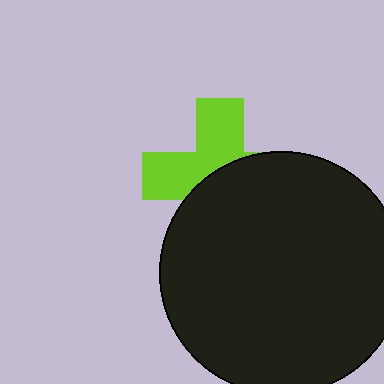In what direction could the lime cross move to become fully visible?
The lime cross could move up. That would shift it out from behind the black circle entirely.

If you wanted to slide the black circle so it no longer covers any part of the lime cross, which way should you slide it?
Slide it down — that is the most direct way to separate the two shapes.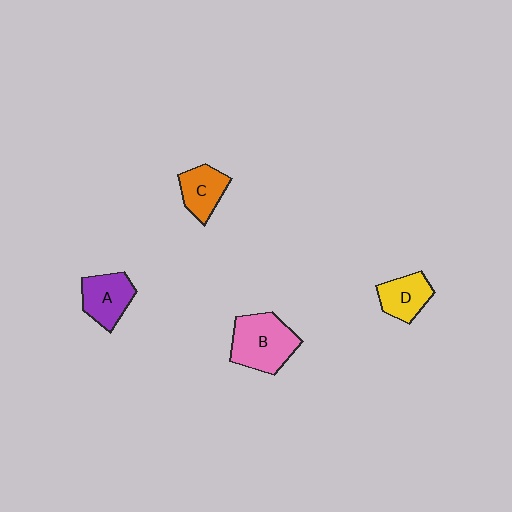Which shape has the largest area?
Shape B (pink).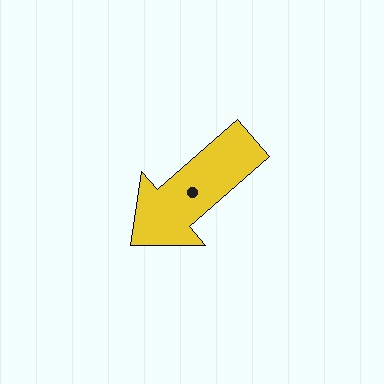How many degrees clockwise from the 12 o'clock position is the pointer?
Approximately 229 degrees.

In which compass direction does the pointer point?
Southwest.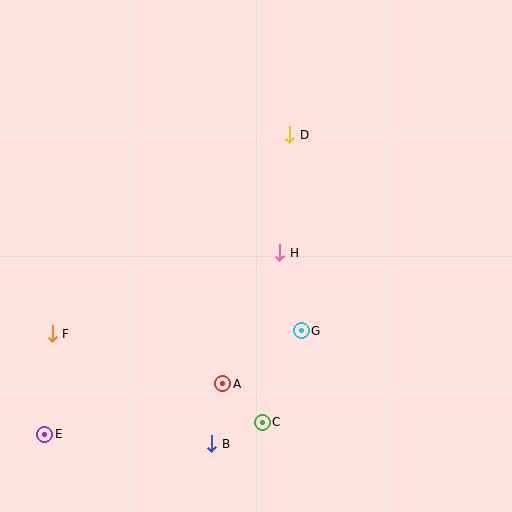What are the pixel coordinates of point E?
Point E is at (45, 434).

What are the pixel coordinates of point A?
Point A is at (223, 384).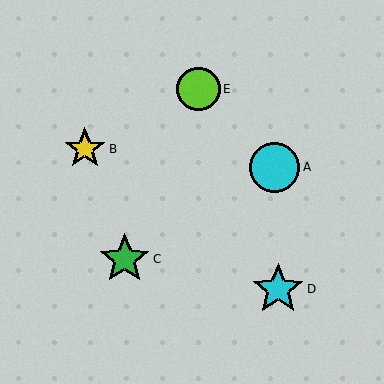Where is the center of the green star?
The center of the green star is at (125, 259).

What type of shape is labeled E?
Shape E is a lime circle.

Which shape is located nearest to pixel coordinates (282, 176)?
The cyan circle (labeled A) at (275, 167) is nearest to that location.